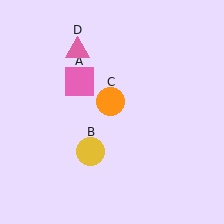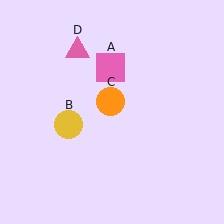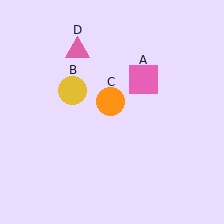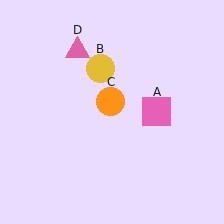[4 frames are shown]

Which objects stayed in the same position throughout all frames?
Orange circle (object C) and pink triangle (object D) remained stationary.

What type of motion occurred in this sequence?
The pink square (object A), yellow circle (object B) rotated clockwise around the center of the scene.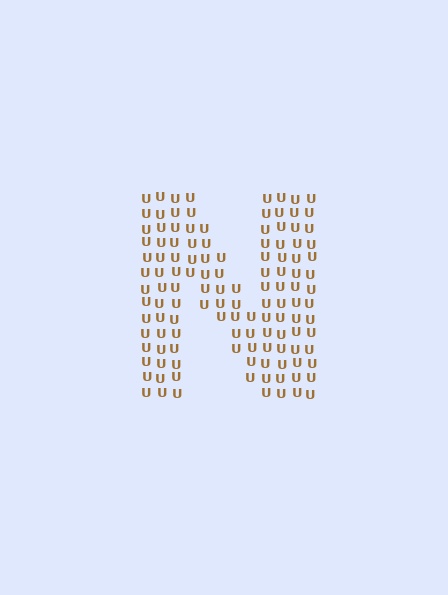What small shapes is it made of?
It is made of small letter U's.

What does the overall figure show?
The overall figure shows the letter N.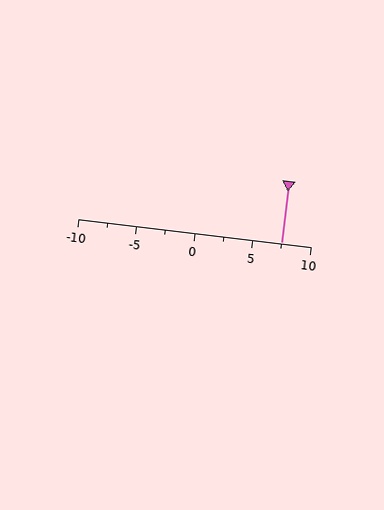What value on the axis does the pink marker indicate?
The marker indicates approximately 7.5.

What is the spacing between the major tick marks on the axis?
The major ticks are spaced 5 apart.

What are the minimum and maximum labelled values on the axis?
The axis runs from -10 to 10.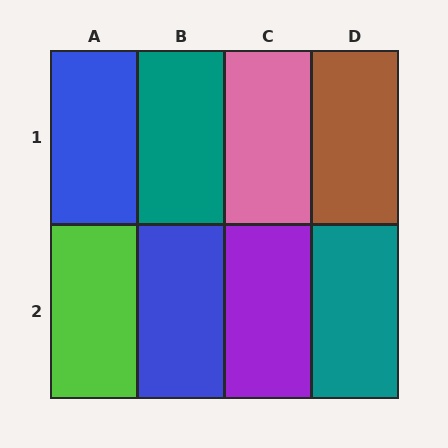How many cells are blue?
2 cells are blue.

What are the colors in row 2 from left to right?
Lime, blue, purple, teal.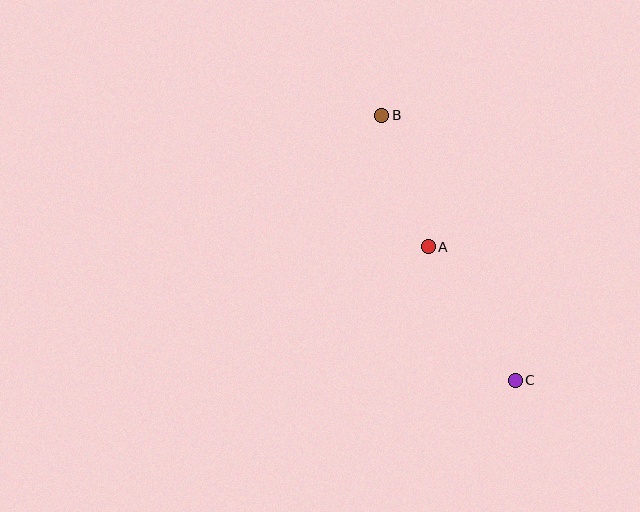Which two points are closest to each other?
Points A and B are closest to each other.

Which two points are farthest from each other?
Points B and C are farthest from each other.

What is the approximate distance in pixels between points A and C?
The distance between A and C is approximately 159 pixels.